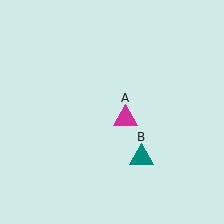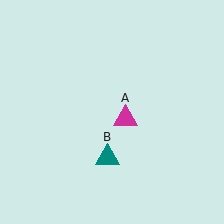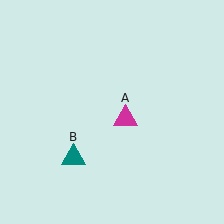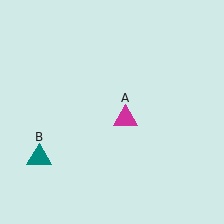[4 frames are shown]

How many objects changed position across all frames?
1 object changed position: teal triangle (object B).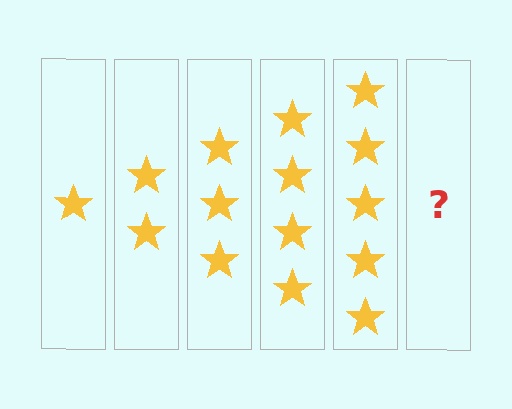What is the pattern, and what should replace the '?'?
The pattern is that each step adds one more star. The '?' should be 6 stars.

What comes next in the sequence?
The next element should be 6 stars.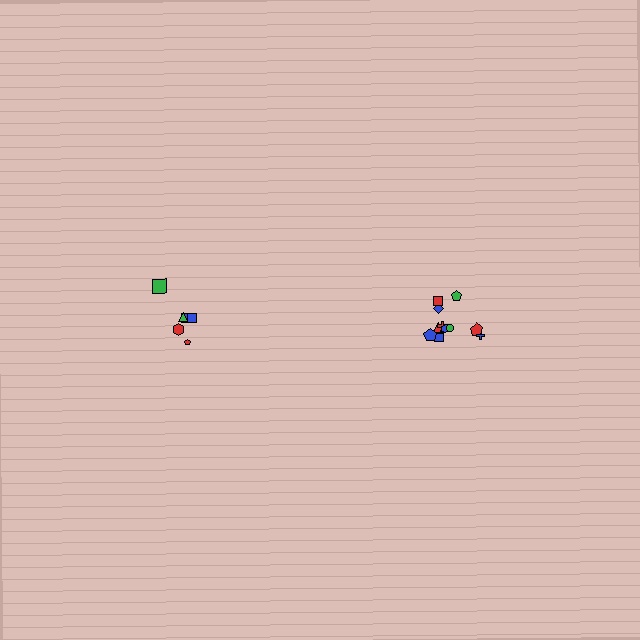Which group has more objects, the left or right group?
The right group.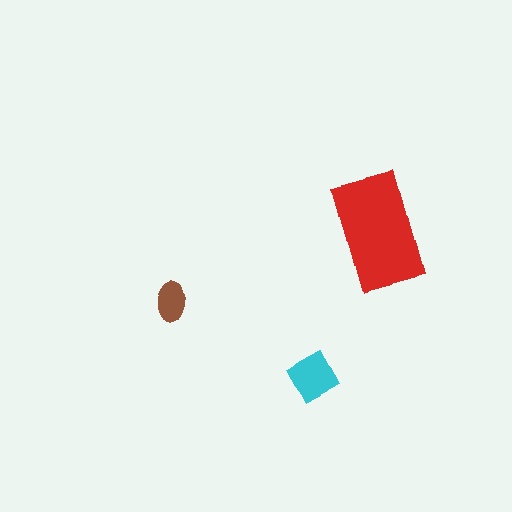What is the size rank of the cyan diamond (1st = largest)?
2nd.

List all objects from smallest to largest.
The brown ellipse, the cyan diamond, the red rectangle.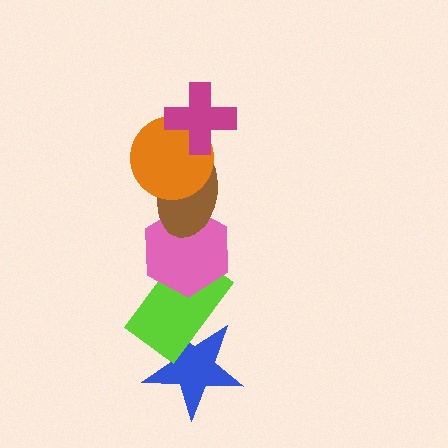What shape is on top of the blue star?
The lime rectangle is on top of the blue star.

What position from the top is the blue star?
The blue star is 6th from the top.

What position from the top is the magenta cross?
The magenta cross is 1st from the top.